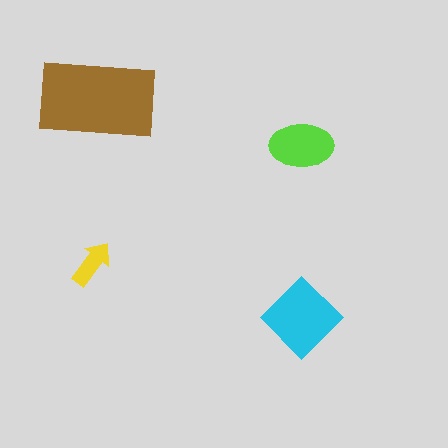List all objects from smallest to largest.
The yellow arrow, the lime ellipse, the cyan diamond, the brown rectangle.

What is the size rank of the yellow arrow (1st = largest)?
4th.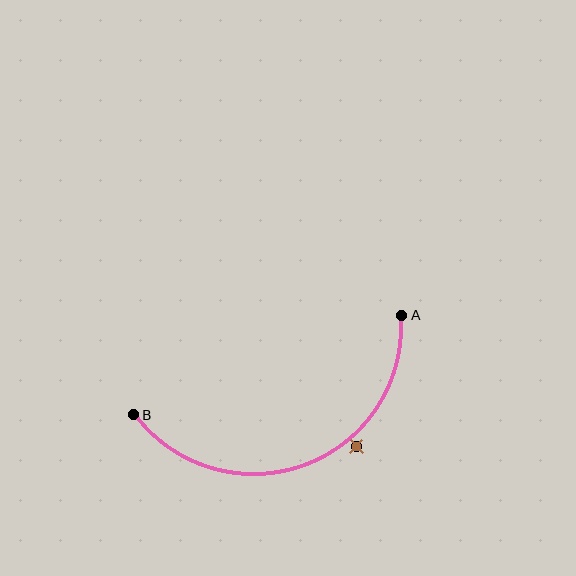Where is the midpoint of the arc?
The arc midpoint is the point on the curve farthest from the straight line joining A and B. It sits below that line.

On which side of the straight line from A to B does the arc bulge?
The arc bulges below the straight line connecting A and B.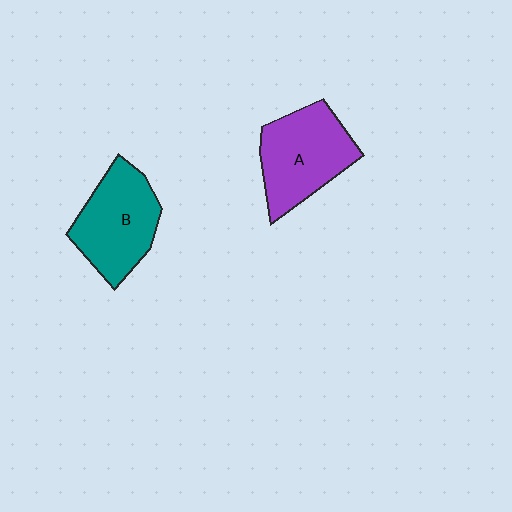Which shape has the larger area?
Shape A (purple).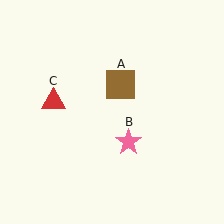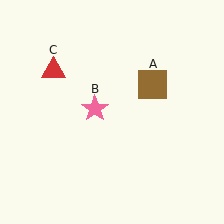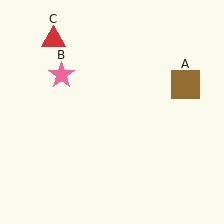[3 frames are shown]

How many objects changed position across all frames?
3 objects changed position: brown square (object A), pink star (object B), red triangle (object C).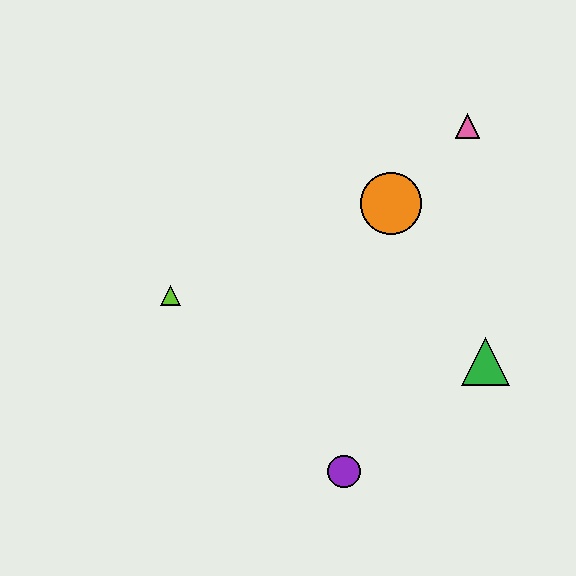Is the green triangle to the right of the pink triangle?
Yes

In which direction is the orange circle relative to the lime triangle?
The orange circle is to the right of the lime triangle.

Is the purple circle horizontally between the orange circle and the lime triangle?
Yes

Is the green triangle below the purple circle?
No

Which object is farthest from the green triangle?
The lime triangle is farthest from the green triangle.